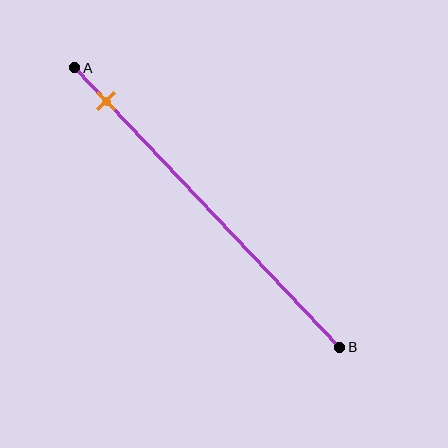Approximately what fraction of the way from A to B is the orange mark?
The orange mark is approximately 10% of the way from A to B.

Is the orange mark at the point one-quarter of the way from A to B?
No, the mark is at about 10% from A, not at the 25% one-quarter point.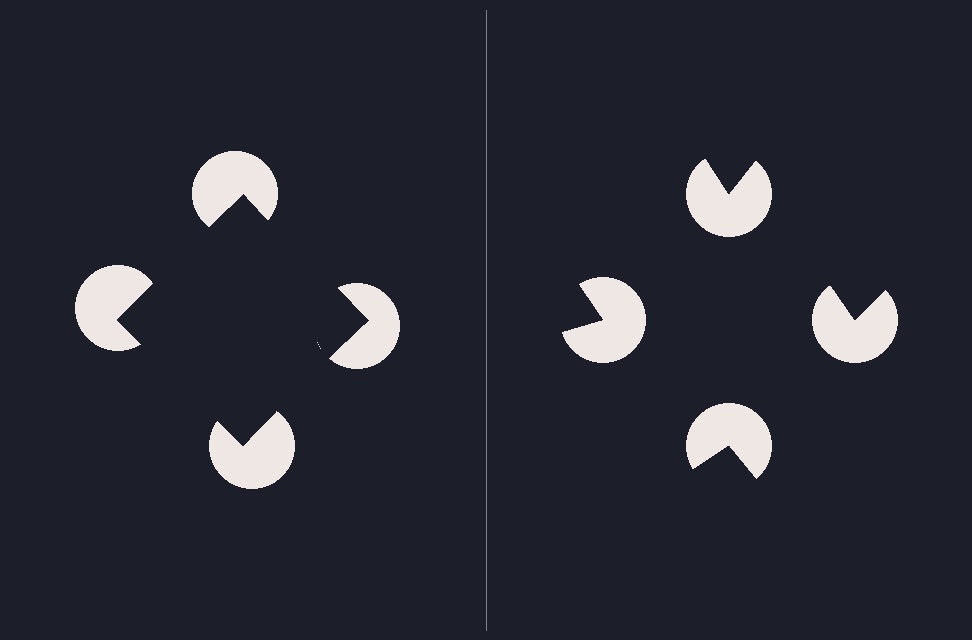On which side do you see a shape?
An illusory square appears on the left side. On the right side the wedge cuts are rotated, so no coherent shape forms.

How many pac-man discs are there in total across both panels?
8 — 4 on each side.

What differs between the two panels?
The pac-man discs are positioned identically on both sides; only the wedge orientations differ. On the left they align to a square; on the right they are misaligned.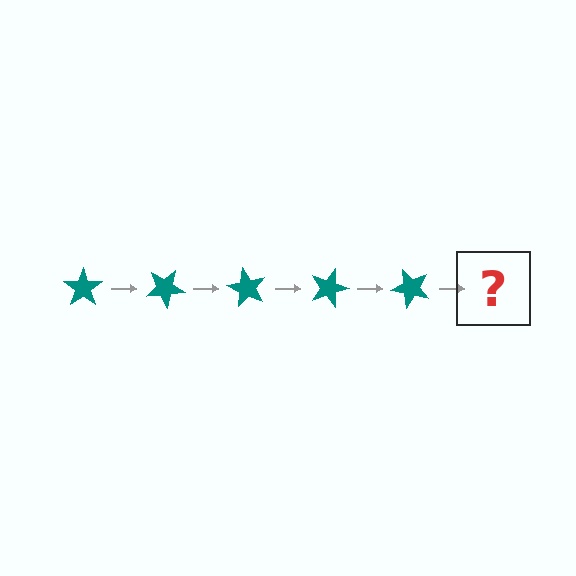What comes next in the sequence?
The next element should be a teal star rotated 150 degrees.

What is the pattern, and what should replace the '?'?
The pattern is that the star rotates 30 degrees each step. The '?' should be a teal star rotated 150 degrees.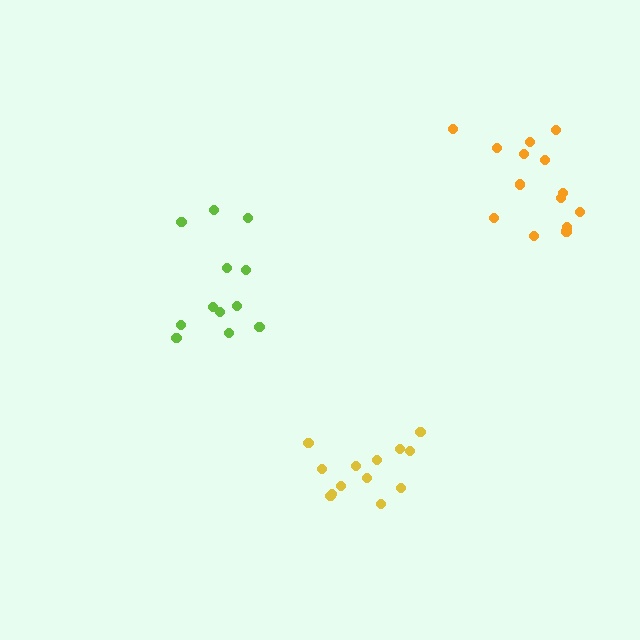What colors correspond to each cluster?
The clusters are colored: yellow, lime, orange.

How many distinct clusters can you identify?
There are 3 distinct clusters.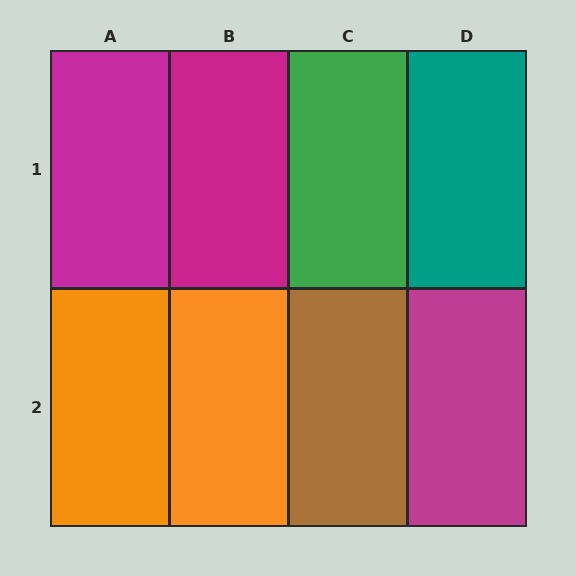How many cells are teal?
1 cell is teal.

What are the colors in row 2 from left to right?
Orange, orange, brown, magenta.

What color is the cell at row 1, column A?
Magenta.